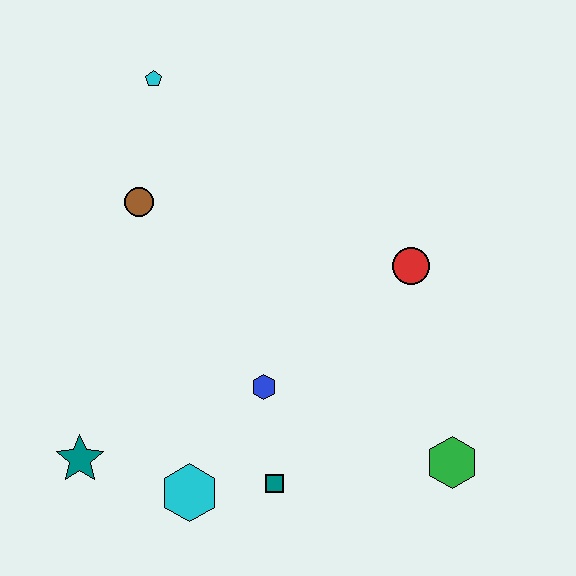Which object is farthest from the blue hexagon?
The cyan pentagon is farthest from the blue hexagon.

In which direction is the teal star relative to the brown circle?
The teal star is below the brown circle.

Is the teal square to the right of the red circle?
No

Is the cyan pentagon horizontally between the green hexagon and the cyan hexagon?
No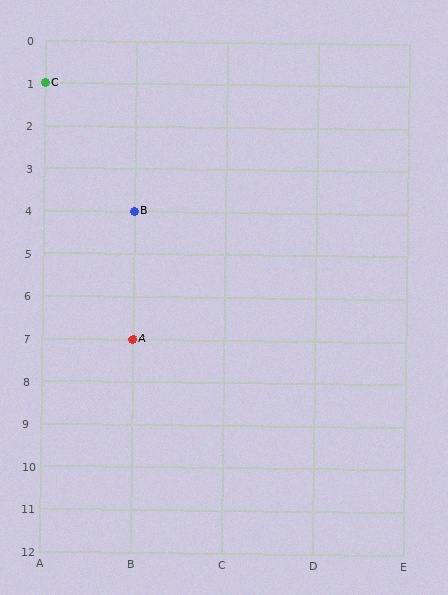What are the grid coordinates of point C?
Point C is at grid coordinates (A, 1).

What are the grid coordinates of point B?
Point B is at grid coordinates (B, 4).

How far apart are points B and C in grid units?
Points B and C are 1 column and 3 rows apart (about 3.2 grid units diagonally).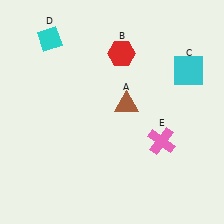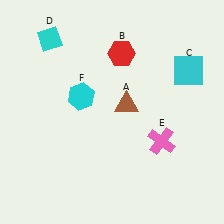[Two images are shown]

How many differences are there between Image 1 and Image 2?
There is 1 difference between the two images.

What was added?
A cyan hexagon (F) was added in Image 2.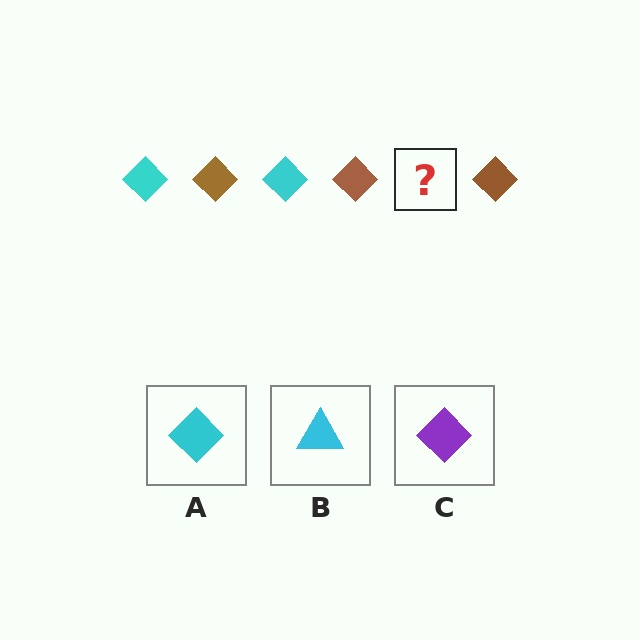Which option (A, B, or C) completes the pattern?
A.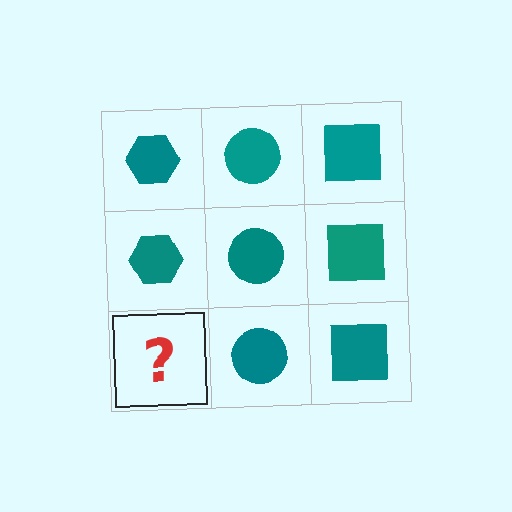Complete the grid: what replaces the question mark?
The question mark should be replaced with a teal hexagon.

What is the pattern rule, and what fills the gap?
The rule is that each column has a consistent shape. The gap should be filled with a teal hexagon.